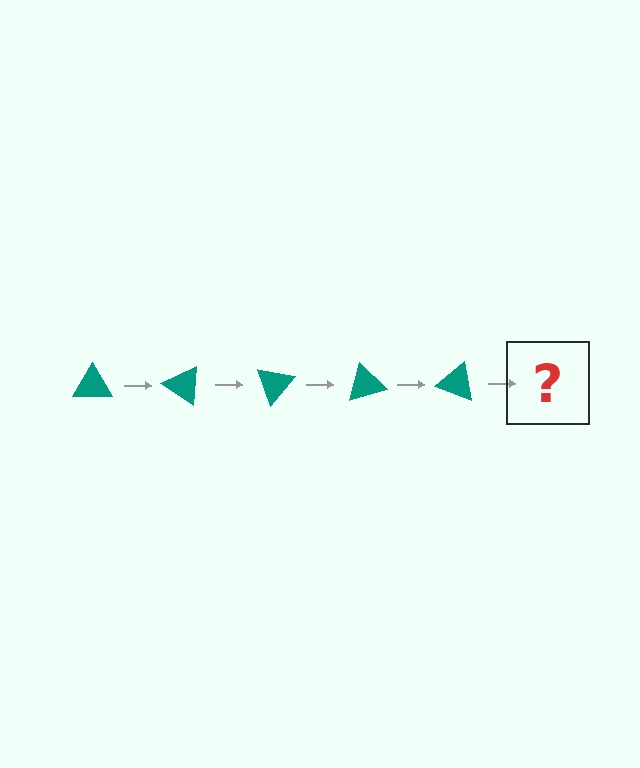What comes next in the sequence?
The next element should be a teal triangle rotated 175 degrees.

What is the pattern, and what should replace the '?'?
The pattern is that the triangle rotates 35 degrees each step. The '?' should be a teal triangle rotated 175 degrees.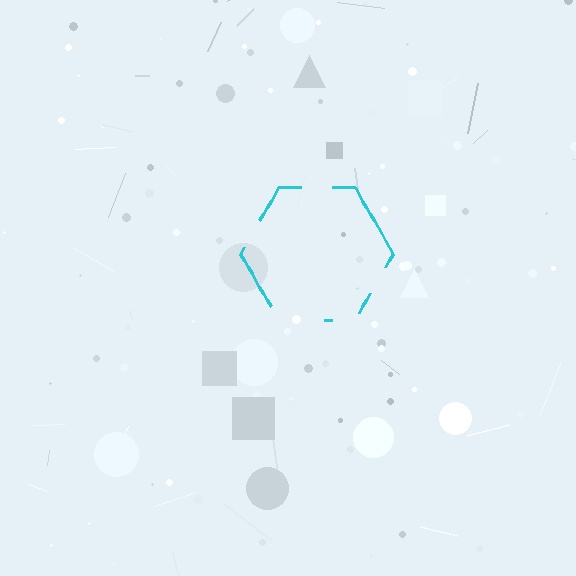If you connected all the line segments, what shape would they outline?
They would outline a hexagon.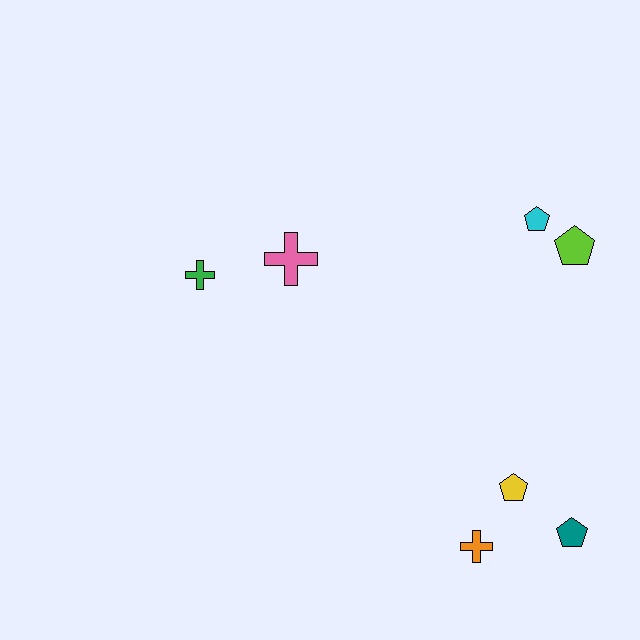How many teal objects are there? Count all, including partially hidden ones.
There is 1 teal object.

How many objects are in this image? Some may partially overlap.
There are 7 objects.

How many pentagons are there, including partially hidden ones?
There are 4 pentagons.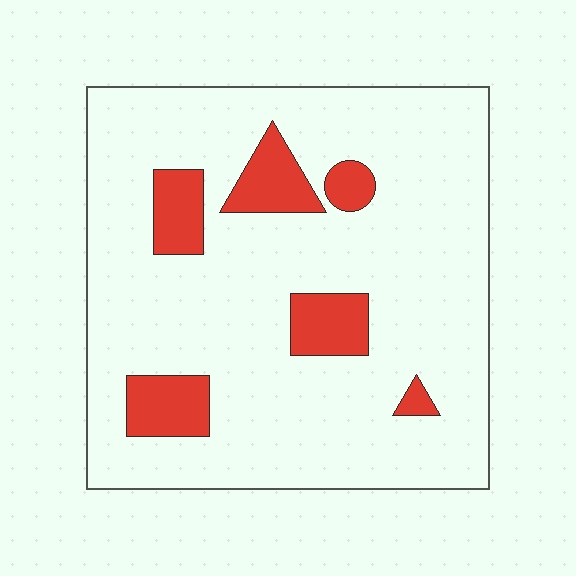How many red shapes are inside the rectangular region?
6.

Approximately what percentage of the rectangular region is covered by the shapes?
Approximately 15%.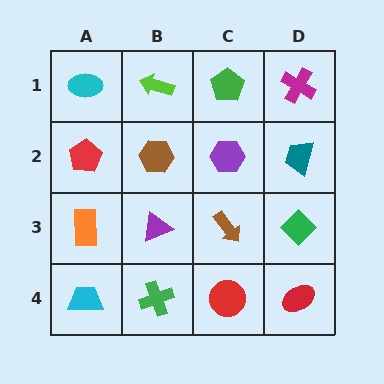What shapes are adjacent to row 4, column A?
An orange rectangle (row 3, column A), a green cross (row 4, column B).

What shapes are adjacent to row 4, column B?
A purple triangle (row 3, column B), a cyan trapezoid (row 4, column A), a red circle (row 4, column C).